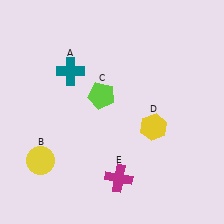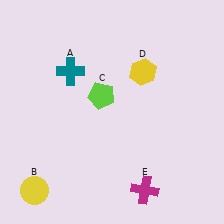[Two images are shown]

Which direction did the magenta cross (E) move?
The magenta cross (E) moved right.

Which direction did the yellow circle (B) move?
The yellow circle (B) moved down.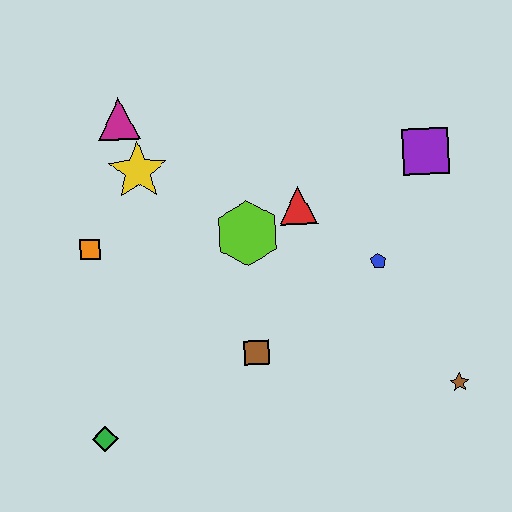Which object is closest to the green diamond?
The brown square is closest to the green diamond.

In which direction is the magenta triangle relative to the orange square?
The magenta triangle is above the orange square.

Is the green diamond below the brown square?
Yes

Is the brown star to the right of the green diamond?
Yes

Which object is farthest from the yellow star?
The brown star is farthest from the yellow star.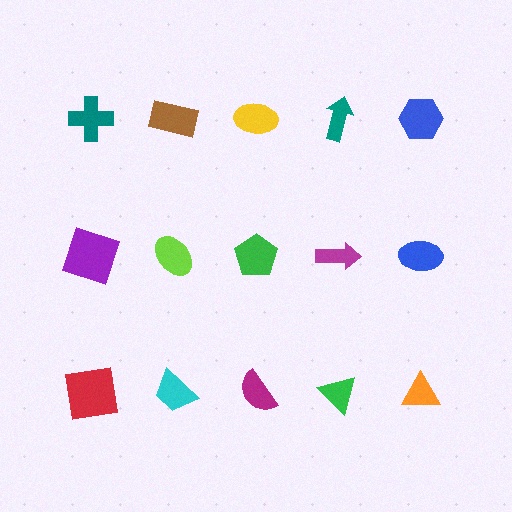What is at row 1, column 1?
A teal cross.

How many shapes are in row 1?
5 shapes.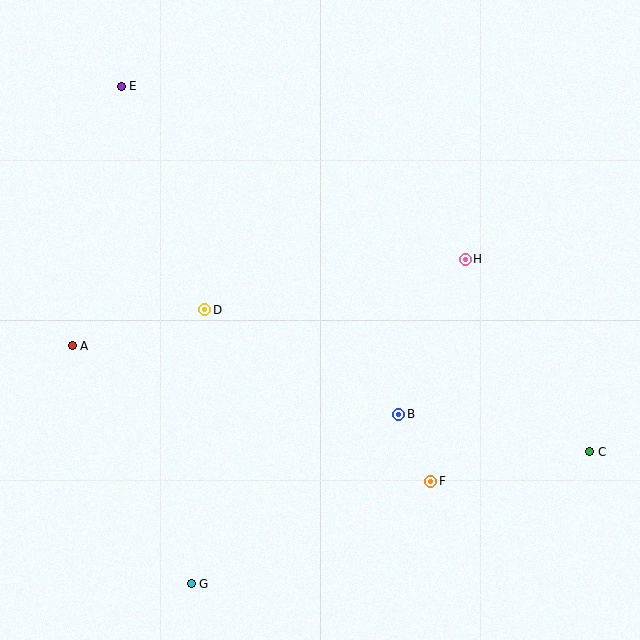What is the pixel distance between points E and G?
The distance between E and G is 502 pixels.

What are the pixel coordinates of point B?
Point B is at (399, 414).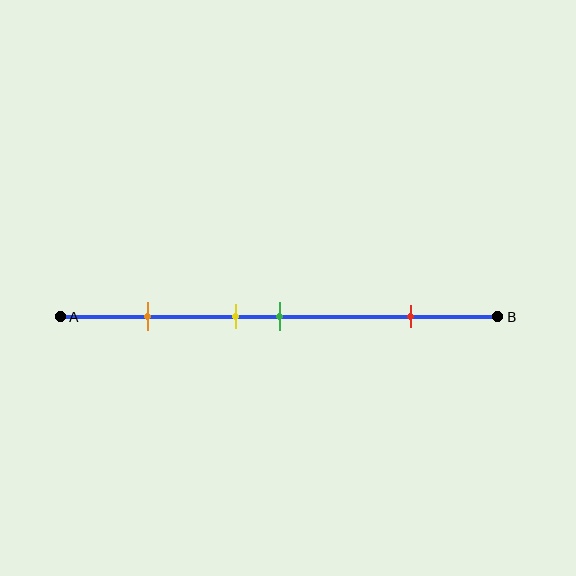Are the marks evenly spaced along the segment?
No, the marks are not evenly spaced.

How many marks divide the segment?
There are 4 marks dividing the segment.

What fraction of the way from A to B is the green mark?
The green mark is approximately 50% (0.5) of the way from A to B.